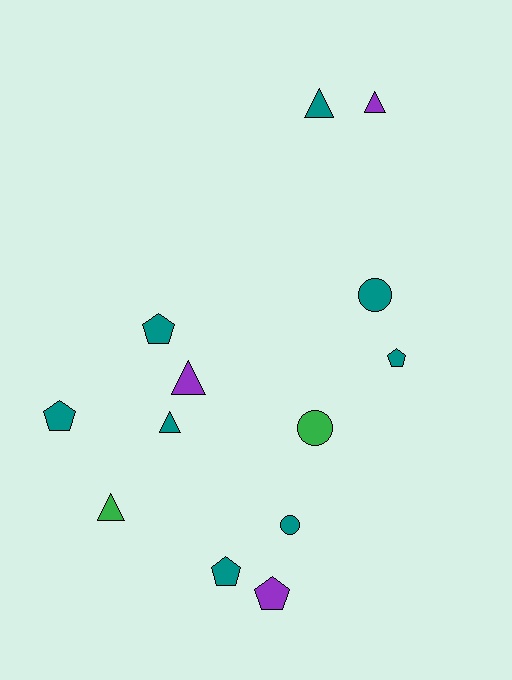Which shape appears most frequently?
Pentagon, with 5 objects.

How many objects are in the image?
There are 13 objects.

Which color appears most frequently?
Teal, with 8 objects.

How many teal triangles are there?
There are 2 teal triangles.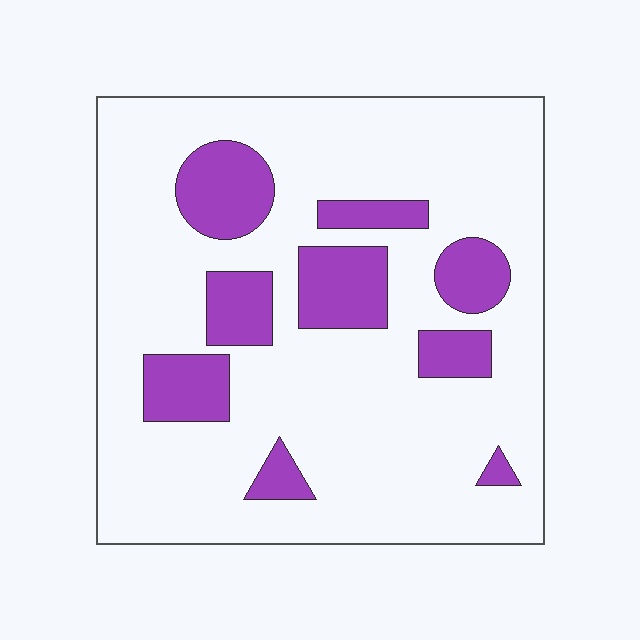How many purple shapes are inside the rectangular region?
9.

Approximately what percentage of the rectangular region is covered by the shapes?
Approximately 20%.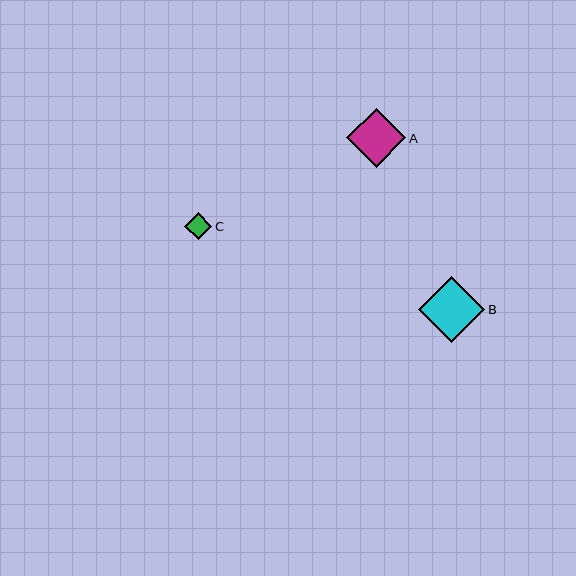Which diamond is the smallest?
Diamond C is the smallest with a size of approximately 27 pixels.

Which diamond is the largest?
Diamond B is the largest with a size of approximately 66 pixels.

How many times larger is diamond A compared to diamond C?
Diamond A is approximately 2.2 times the size of diamond C.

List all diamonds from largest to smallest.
From largest to smallest: B, A, C.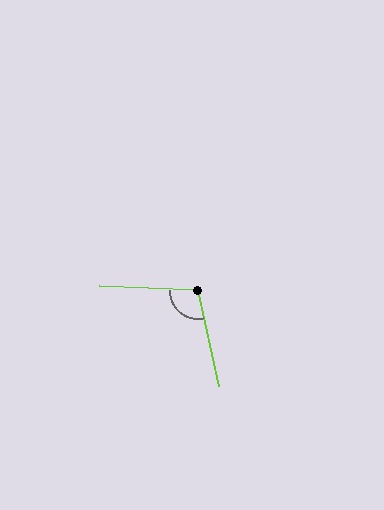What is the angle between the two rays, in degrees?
Approximately 105 degrees.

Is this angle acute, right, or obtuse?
It is obtuse.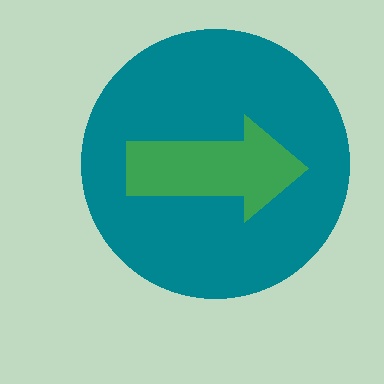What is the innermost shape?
The green arrow.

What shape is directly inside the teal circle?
The green arrow.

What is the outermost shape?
The teal circle.